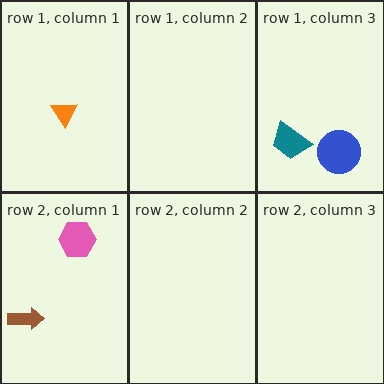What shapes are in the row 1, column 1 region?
The orange triangle.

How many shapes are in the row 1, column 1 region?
1.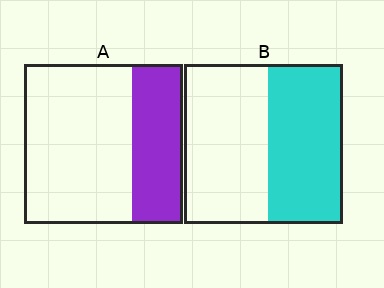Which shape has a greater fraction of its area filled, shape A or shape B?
Shape B.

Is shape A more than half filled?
No.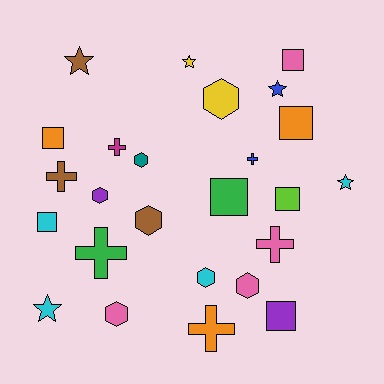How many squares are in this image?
There are 7 squares.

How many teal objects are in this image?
There is 1 teal object.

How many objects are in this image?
There are 25 objects.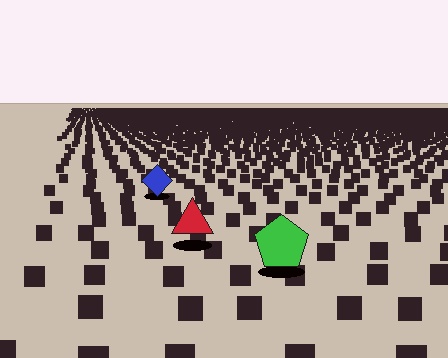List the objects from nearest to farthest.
From nearest to farthest: the green pentagon, the red triangle, the blue diamond.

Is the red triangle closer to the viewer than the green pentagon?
No. The green pentagon is closer — you can tell from the texture gradient: the ground texture is coarser near it.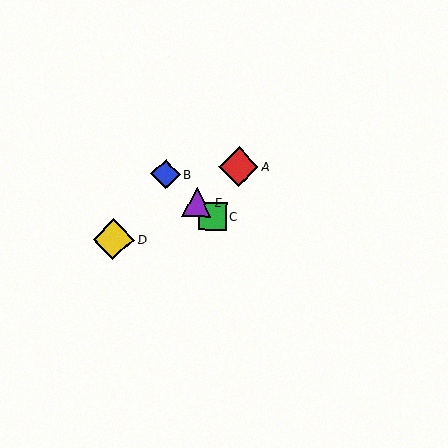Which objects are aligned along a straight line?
Objects B, C, E are aligned along a straight line.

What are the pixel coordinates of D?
Object D is at (114, 239).